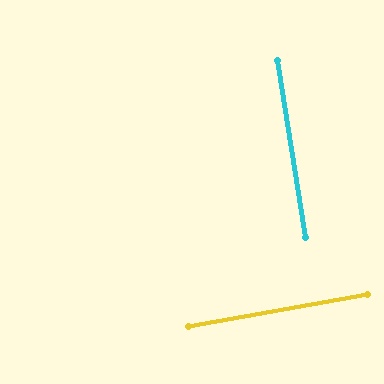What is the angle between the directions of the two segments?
Approximately 89 degrees.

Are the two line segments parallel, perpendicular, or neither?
Perpendicular — they meet at approximately 89°.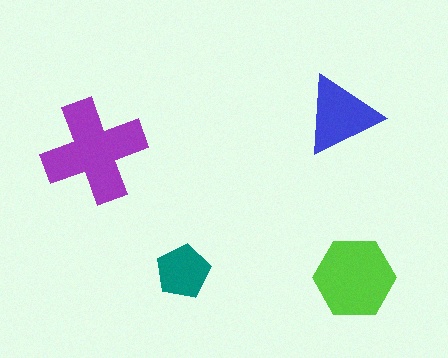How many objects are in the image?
There are 4 objects in the image.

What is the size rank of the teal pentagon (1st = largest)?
4th.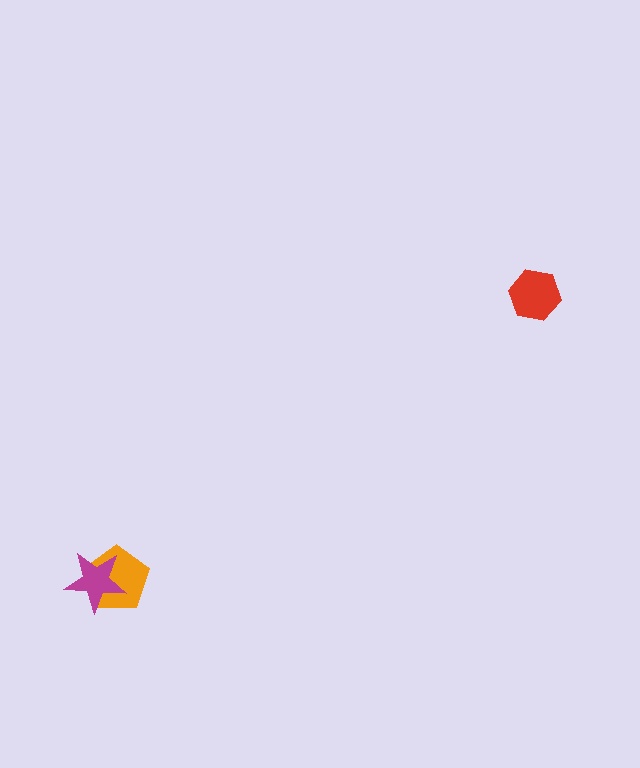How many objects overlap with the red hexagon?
0 objects overlap with the red hexagon.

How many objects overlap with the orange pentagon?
1 object overlaps with the orange pentagon.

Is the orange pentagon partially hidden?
Yes, it is partially covered by another shape.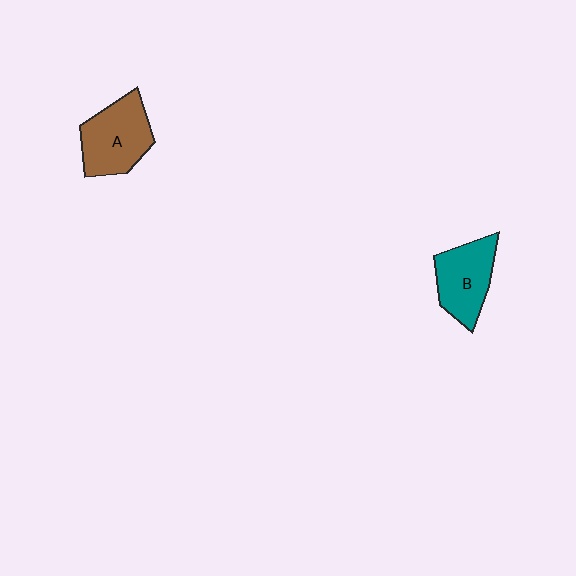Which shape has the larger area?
Shape A (brown).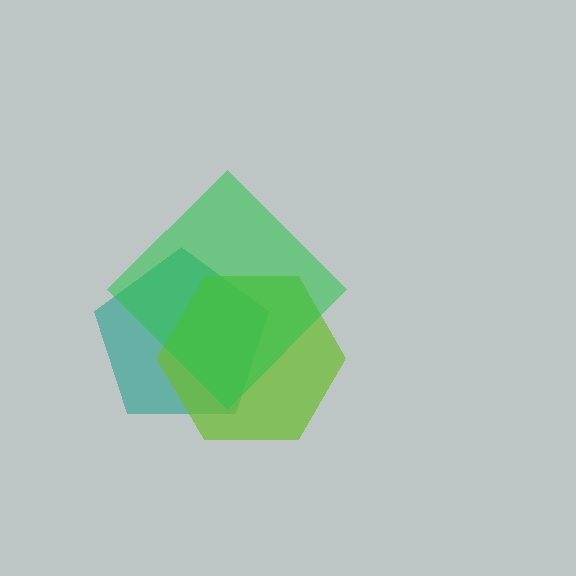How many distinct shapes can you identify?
There are 3 distinct shapes: a teal pentagon, a lime hexagon, a green diamond.